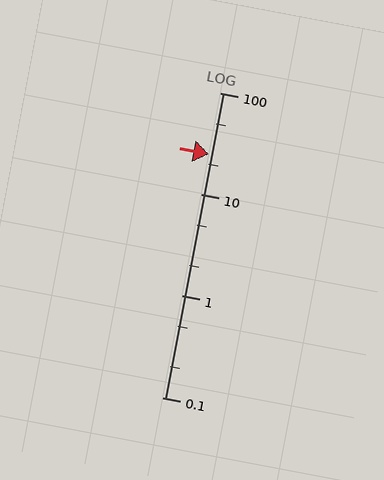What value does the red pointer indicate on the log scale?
The pointer indicates approximately 25.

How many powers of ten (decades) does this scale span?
The scale spans 3 decades, from 0.1 to 100.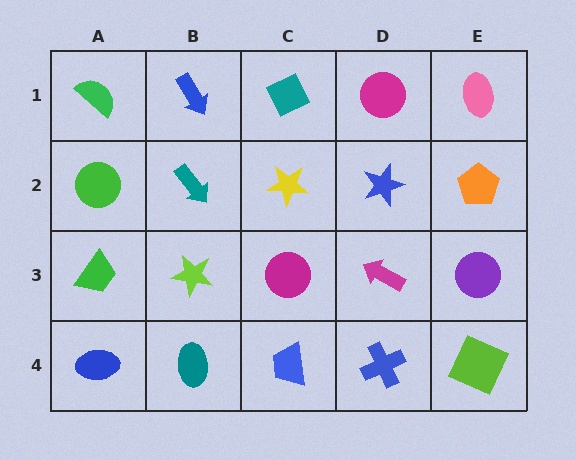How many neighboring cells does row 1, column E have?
2.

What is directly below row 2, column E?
A purple circle.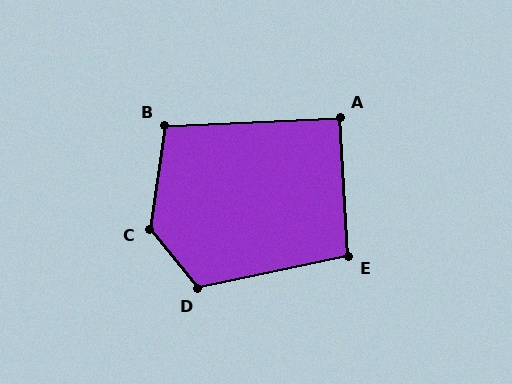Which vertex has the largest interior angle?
C, at approximately 133 degrees.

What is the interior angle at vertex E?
Approximately 99 degrees (obtuse).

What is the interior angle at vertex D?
Approximately 117 degrees (obtuse).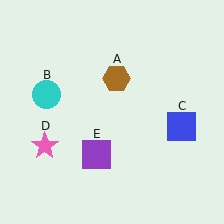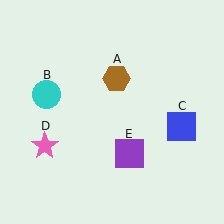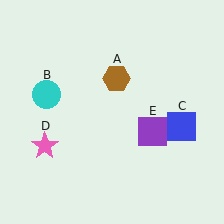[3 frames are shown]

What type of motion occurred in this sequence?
The purple square (object E) rotated counterclockwise around the center of the scene.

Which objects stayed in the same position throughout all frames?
Brown hexagon (object A) and cyan circle (object B) and blue square (object C) and pink star (object D) remained stationary.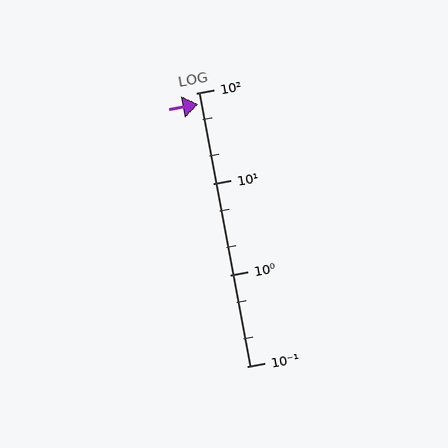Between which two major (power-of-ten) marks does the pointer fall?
The pointer is between 10 and 100.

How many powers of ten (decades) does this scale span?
The scale spans 3 decades, from 0.1 to 100.